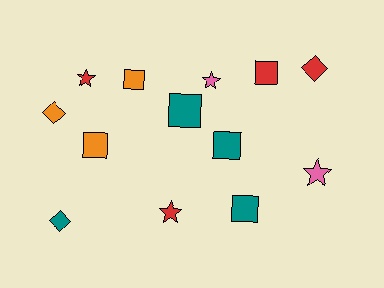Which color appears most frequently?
Red, with 4 objects.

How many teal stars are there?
There are no teal stars.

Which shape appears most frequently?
Square, with 6 objects.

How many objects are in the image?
There are 13 objects.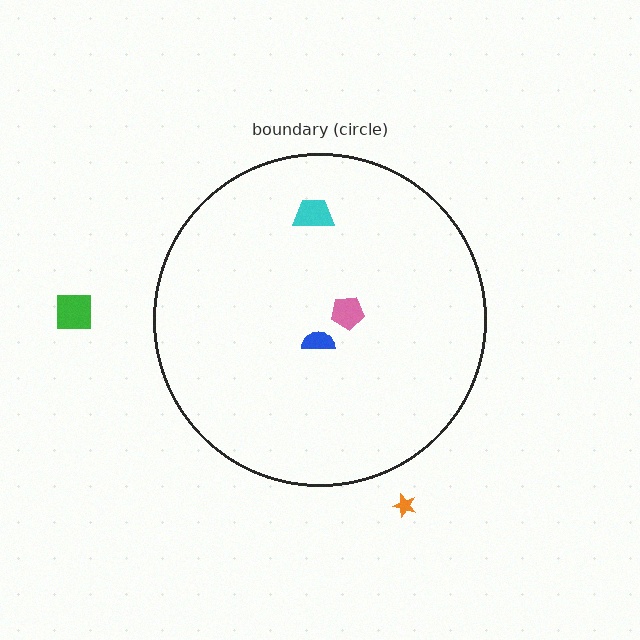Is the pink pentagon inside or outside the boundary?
Inside.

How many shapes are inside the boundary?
3 inside, 2 outside.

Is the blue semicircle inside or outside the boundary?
Inside.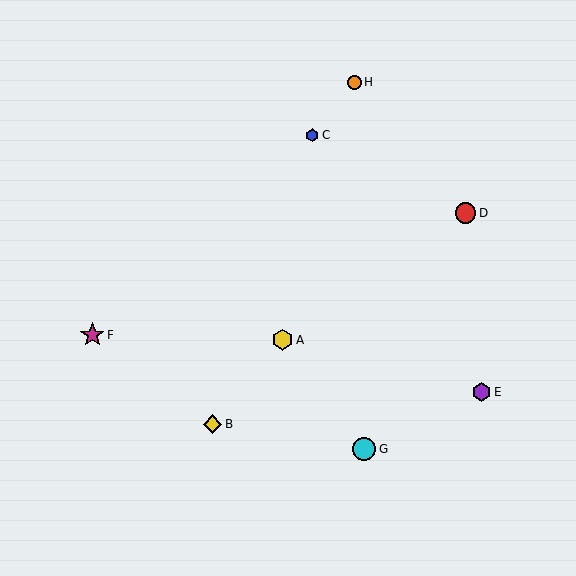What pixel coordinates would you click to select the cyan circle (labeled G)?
Click at (364, 449) to select the cyan circle G.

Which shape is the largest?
The magenta star (labeled F) is the largest.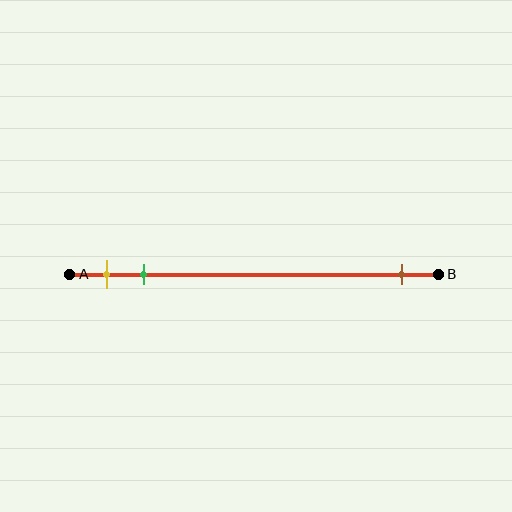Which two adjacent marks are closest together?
The yellow and green marks are the closest adjacent pair.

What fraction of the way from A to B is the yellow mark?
The yellow mark is approximately 10% (0.1) of the way from A to B.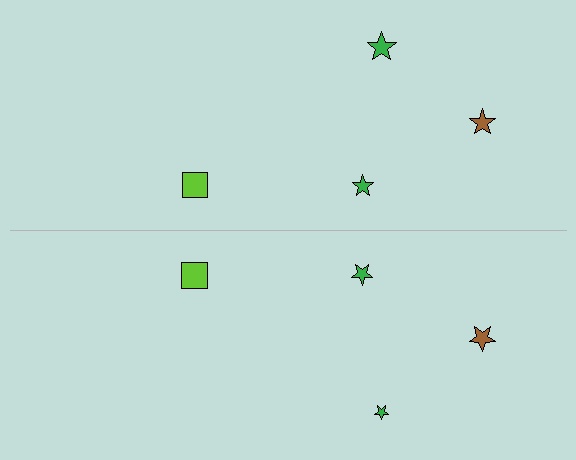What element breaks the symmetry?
The green star on the bottom side has a different size than its mirror counterpart.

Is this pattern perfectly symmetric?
No, the pattern is not perfectly symmetric. The green star on the bottom side has a different size than its mirror counterpart.